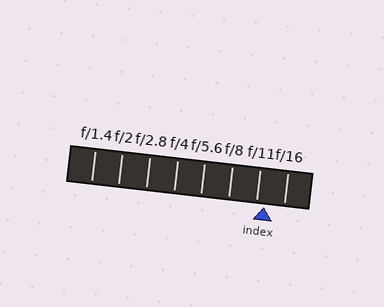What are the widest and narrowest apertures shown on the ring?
The widest aperture shown is f/1.4 and the narrowest is f/16.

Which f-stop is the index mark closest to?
The index mark is closest to f/11.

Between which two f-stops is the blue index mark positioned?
The index mark is between f/11 and f/16.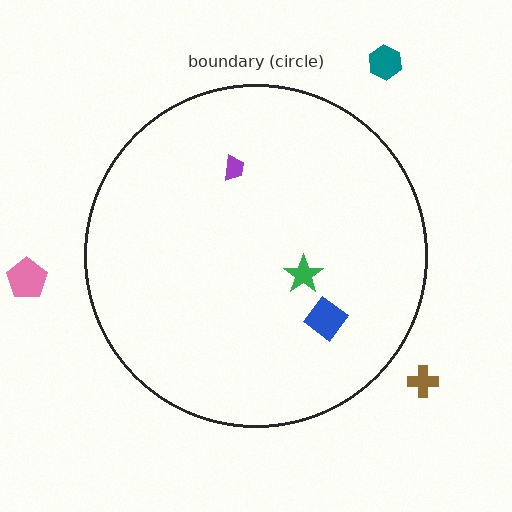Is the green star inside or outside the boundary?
Inside.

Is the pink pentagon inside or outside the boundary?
Outside.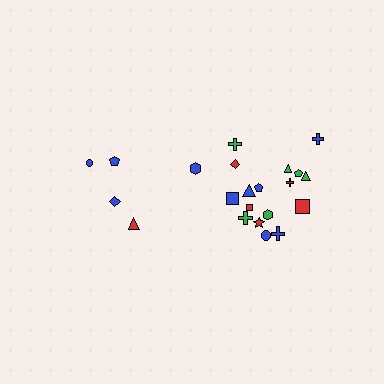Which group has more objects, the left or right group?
The right group.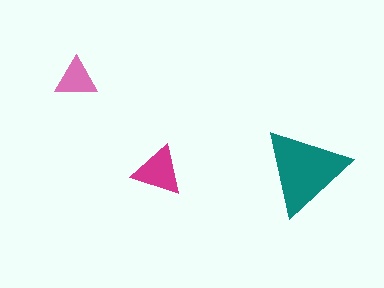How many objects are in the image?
There are 3 objects in the image.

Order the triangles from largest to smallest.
the teal one, the magenta one, the pink one.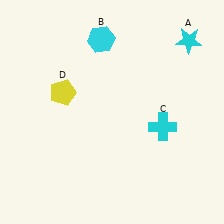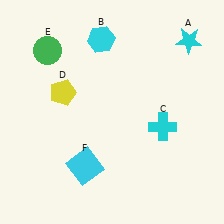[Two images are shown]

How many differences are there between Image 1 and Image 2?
There are 2 differences between the two images.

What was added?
A green circle (E), a cyan square (F) were added in Image 2.